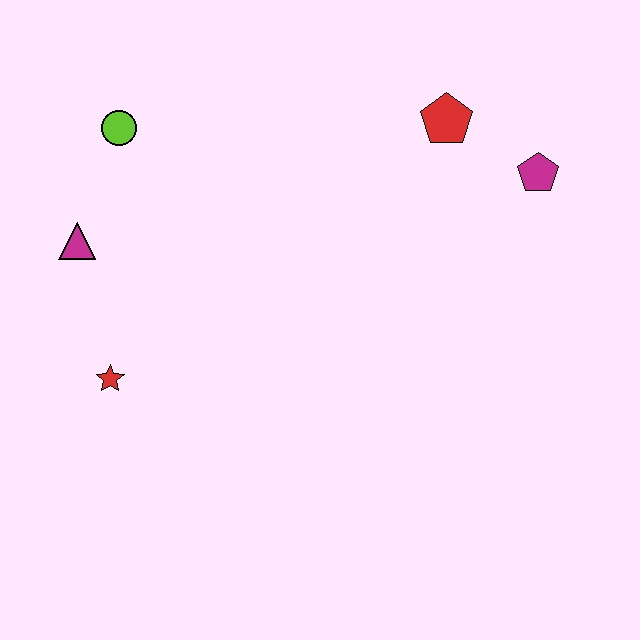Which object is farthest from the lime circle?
The magenta pentagon is farthest from the lime circle.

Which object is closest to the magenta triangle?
The lime circle is closest to the magenta triangle.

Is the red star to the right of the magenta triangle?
Yes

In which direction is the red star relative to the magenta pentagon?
The red star is to the left of the magenta pentagon.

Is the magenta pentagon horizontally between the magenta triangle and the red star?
No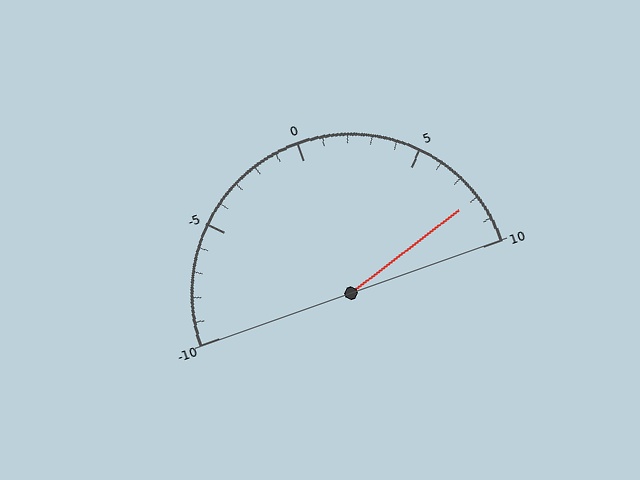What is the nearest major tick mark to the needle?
The nearest major tick mark is 10.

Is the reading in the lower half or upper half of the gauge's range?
The reading is in the upper half of the range (-10 to 10).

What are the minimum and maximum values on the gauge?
The gauge ranges from -10 to 10.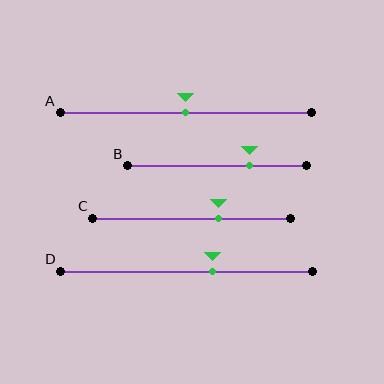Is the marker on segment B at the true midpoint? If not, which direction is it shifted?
No, the marker on segment B is shifted to the right by about 18% of the segment length.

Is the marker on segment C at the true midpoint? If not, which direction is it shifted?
No, the marker on segment C is shifted to the right by about 14% of the segment length.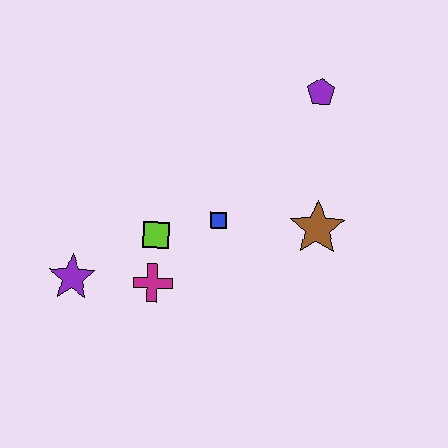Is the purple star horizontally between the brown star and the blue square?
No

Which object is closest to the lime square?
The magenta cross is closest to the lime square.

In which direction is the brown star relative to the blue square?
The brown star is to the right of the blue square.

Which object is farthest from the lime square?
The purple pentagon is farthest from the lime square.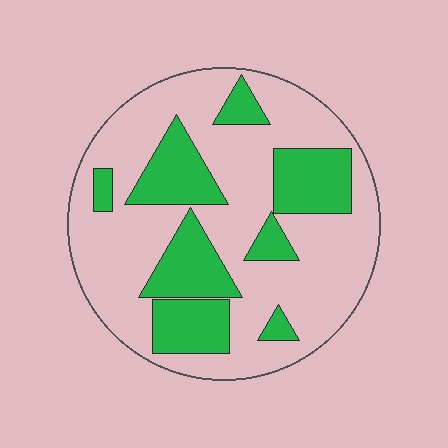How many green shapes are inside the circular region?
8.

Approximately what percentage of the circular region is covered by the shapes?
Approximately 30%.